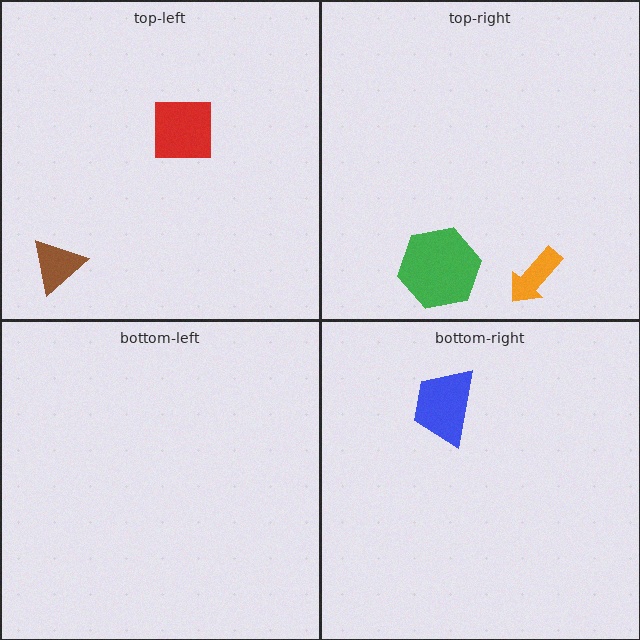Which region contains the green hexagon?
The top-right region.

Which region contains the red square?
The top-left region.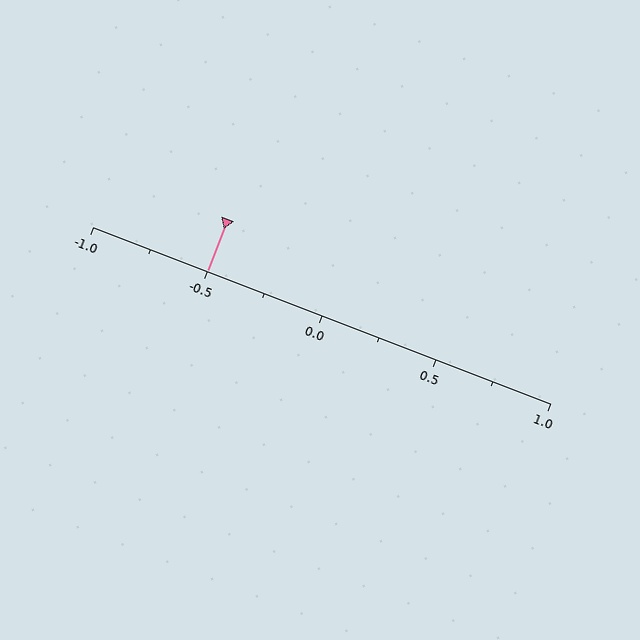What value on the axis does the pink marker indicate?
The marker indicates approximately -0.5.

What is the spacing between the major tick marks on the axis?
The major ticks are spaced 0.5 apart.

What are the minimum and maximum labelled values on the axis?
The axis runs from -1.0 to 1.0.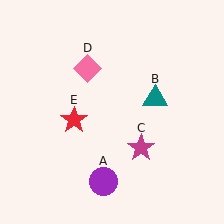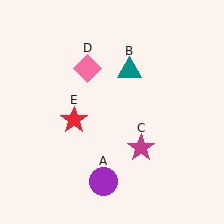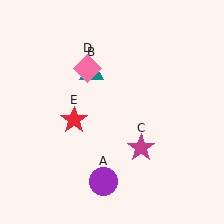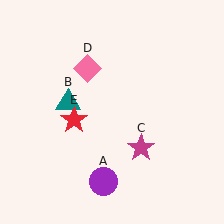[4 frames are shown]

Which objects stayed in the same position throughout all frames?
Purple circle (object A) and magenta star (object C) and pink diamond (object D) and red star (object E) remained stationary.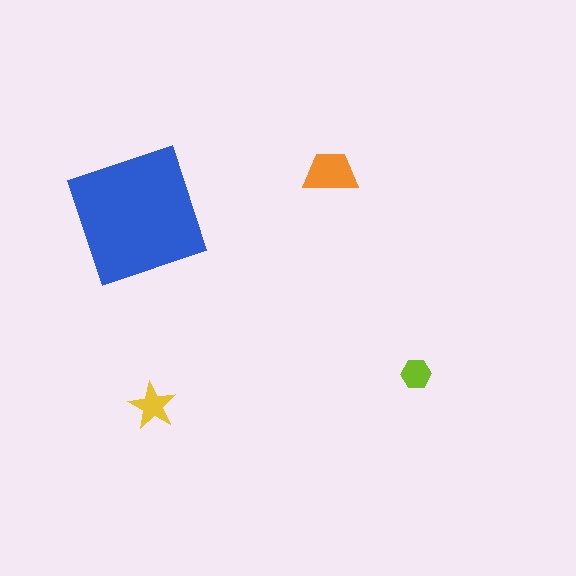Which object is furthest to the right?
The lime hexagon is rightmost.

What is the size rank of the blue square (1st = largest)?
1st.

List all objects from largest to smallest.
The blue square, the orange trapezoid, the yellow star, the lime hexagon.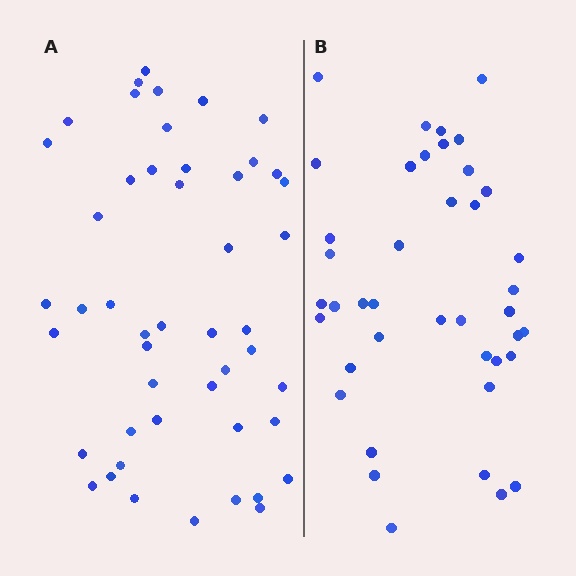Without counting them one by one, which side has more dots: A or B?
Region A (the left region) has more dots.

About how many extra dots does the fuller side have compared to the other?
Region A has roughly 8 or so more dots than region B.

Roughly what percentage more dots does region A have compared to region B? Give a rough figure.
About 15% more.